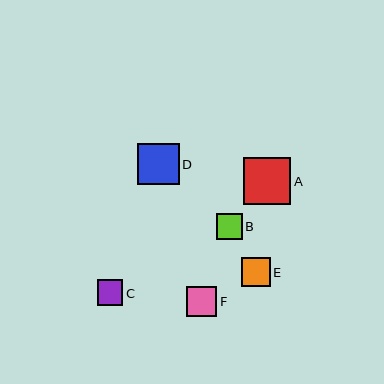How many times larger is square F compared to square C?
Square F is approximately 1.2 times the size of square C.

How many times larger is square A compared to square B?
Square A is approximately 1.8 times the size of square B.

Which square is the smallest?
Square C is the smallest with a size of approximately 26 pixels.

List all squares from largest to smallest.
From largest to smallest: A, D, F, E, B, C.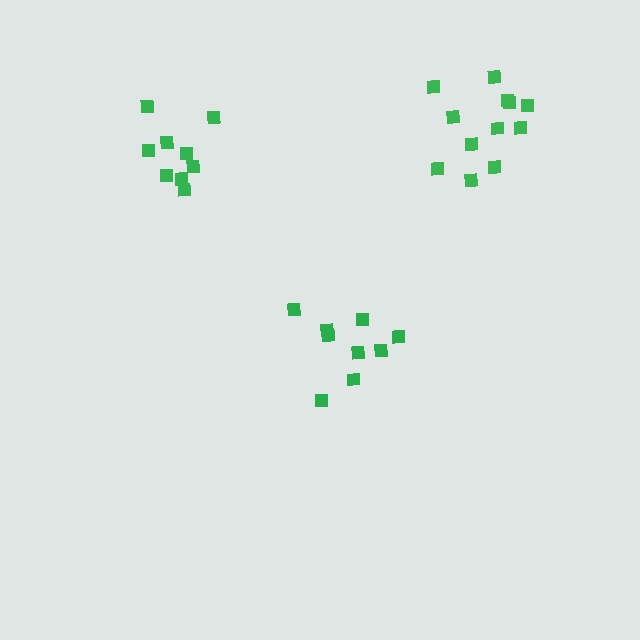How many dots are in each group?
Group 1: 9 dots, Group 2: 12 dots, Group 3: 9 dots (30 total).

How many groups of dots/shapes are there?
There are 3 groups.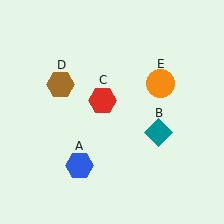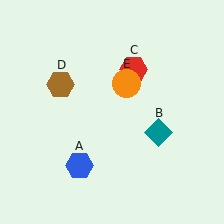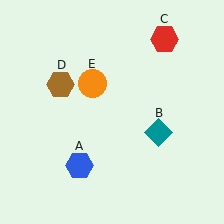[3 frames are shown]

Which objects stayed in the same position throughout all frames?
Blue hexagon (object A) and teal diamond (object B) and brown hexagon (object D) remained stationary.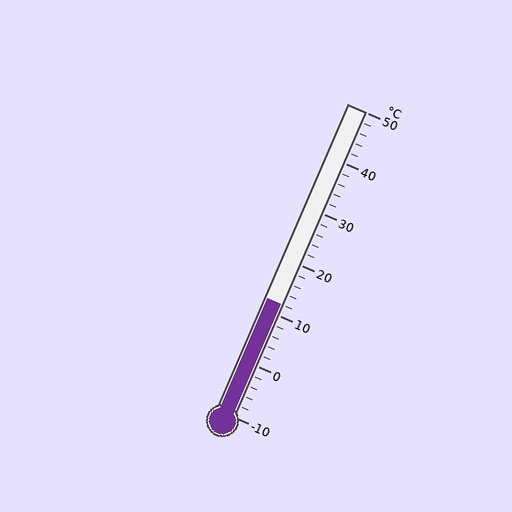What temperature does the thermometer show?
The thermometer shows approximately 12°C.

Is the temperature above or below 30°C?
The temperature is below 30°C.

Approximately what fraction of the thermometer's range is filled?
The thermometer is filled to approximately 35% of its range.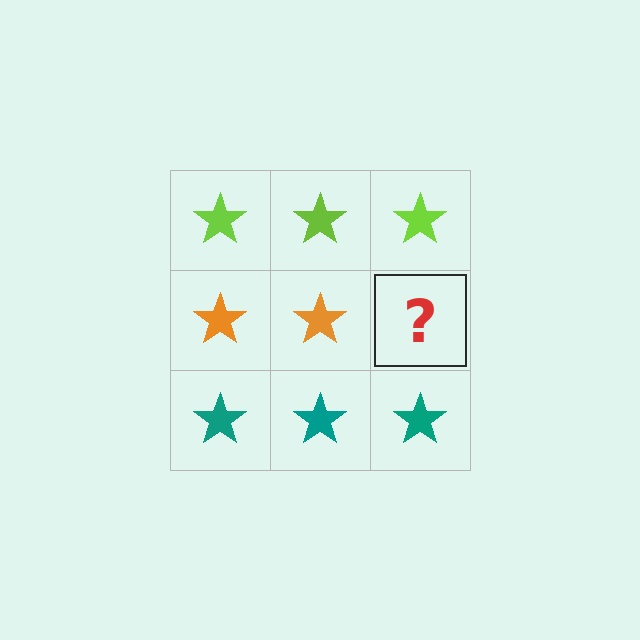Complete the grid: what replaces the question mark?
The question mark should be replaced with an orange star.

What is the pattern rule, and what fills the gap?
The rule is that each row has a consistent color. The gap should be filled with an orange star.